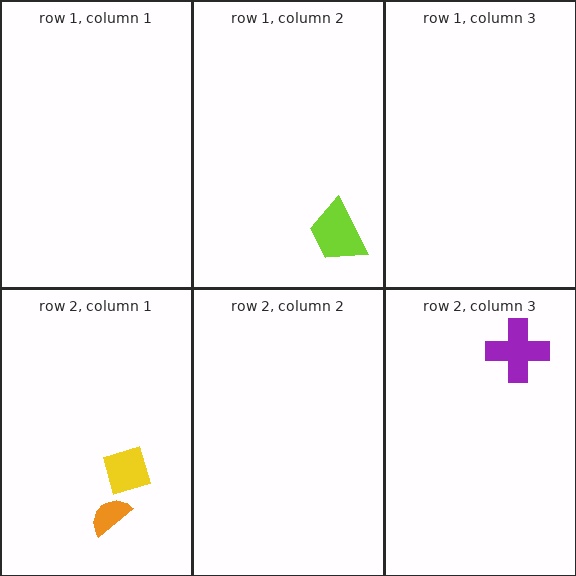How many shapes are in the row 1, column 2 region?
1.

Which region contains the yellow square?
The row 2, column 1 region.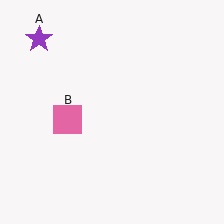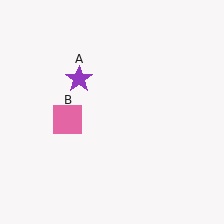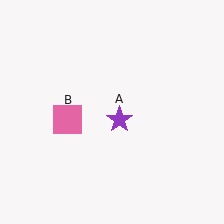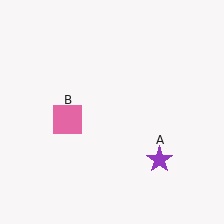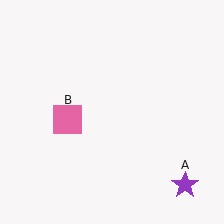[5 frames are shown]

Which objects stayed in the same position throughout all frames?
Pink square (object B) remained stationary.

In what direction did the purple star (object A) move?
The purple star (object A) moved down and to the right.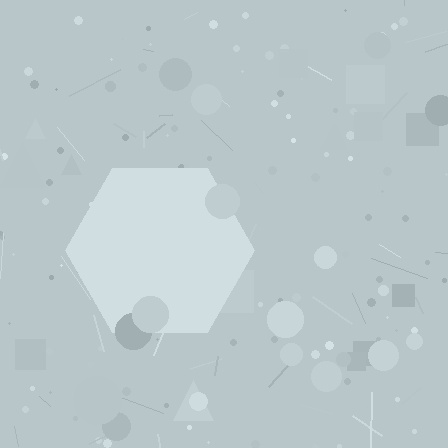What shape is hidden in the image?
A hexagon is hidden in the image.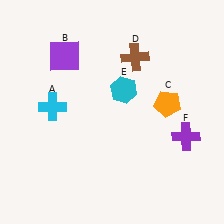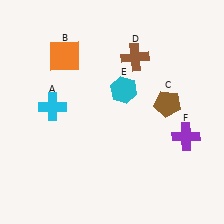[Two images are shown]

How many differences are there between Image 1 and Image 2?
There are 2 differences between the two images.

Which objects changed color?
B changed from purple to orange. C changed from orange to brown.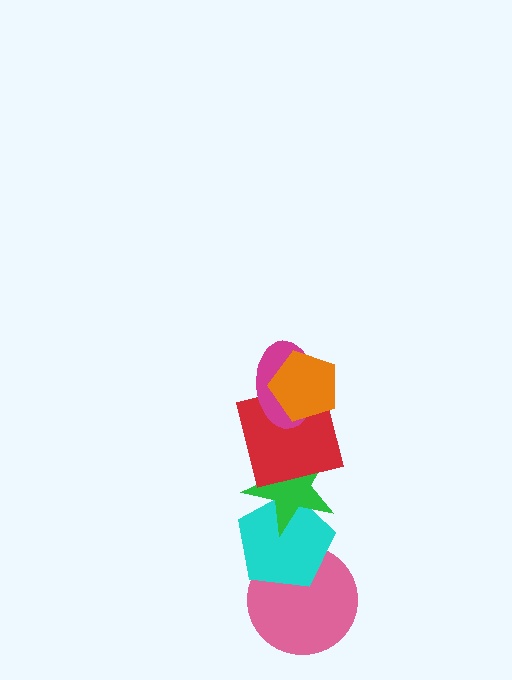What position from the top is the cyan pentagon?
The cyan pentagon is 5th from the top.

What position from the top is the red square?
The red square is 3rd from the top.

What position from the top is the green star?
The green star is 4th from the top.